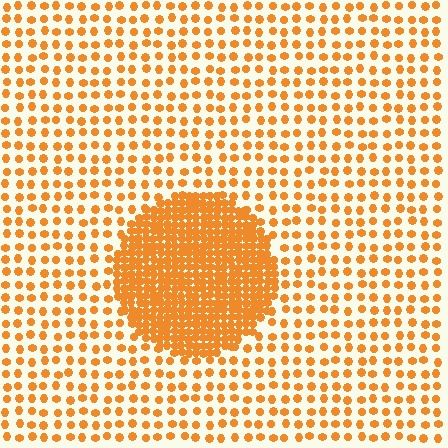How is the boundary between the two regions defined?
The boundary is defined by a change in element density (approximately 3.2x ratio). All elements are the same color, size, and shape.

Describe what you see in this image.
The image contains small orange elements arranged at two different densities. A circle-shaped region is visible where the elements are more densely packed than the surrounding area.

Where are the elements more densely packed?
The elements are more densely packed inside the circle boundary.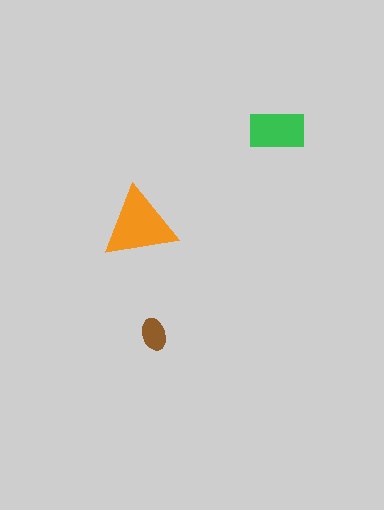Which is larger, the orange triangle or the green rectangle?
The orange triangle.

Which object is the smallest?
The brown ellipse.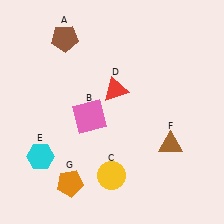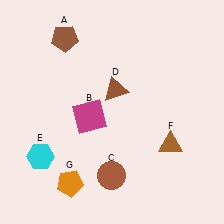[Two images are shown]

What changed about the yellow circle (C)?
In Image 1, C is yellow. In Image 2, it changed to brown.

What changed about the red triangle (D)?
In Image 1, D is red. In Image 2, it changed to brown.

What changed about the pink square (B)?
In Image 1, B is pink. In Image 2, it changed to magenta.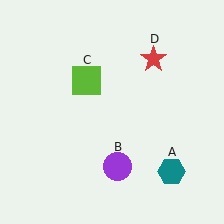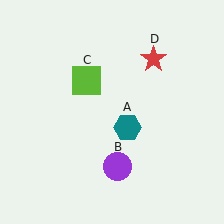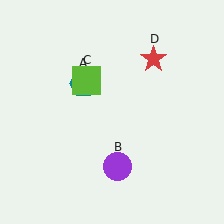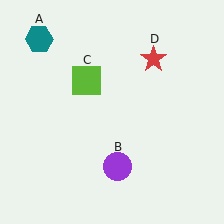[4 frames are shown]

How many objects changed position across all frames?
1 object changed position: teal hexagon (object A).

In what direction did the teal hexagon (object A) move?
The teal hexagon (object A) moved up and to the left.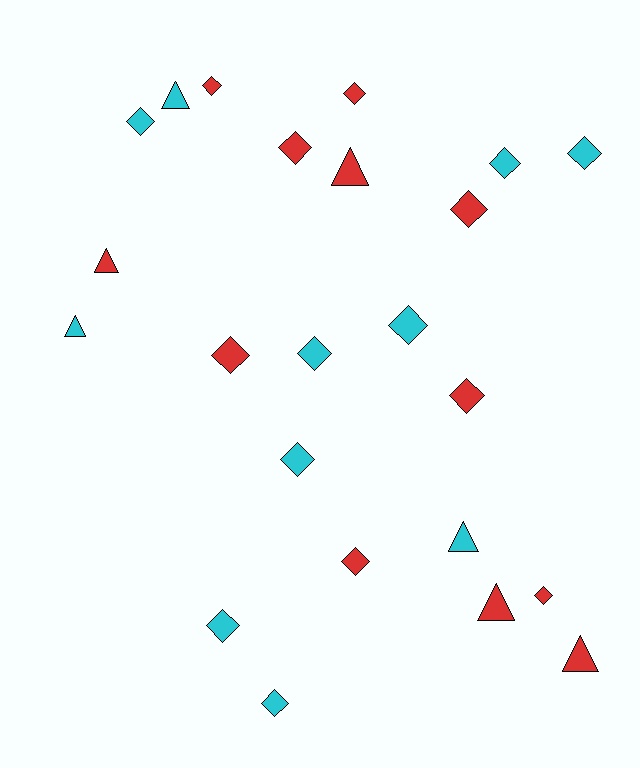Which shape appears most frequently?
Diamond, with 16 objects.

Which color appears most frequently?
Red, with 12 objects.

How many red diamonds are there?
There are 8 red diamonds.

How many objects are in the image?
There are 23 objects.